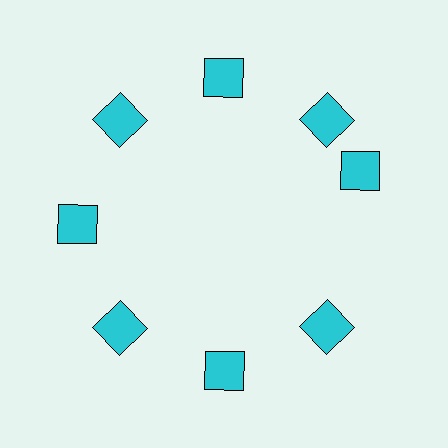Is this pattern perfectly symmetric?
No. The 8 cyan squares are arranged in a ring, but one element near the 3 o'clock position is rotated out of alignment along the ring, breaking the 8-fold rotational symmetry.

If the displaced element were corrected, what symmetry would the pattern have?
It would have 8-fold rotational symmetry — the pattern would map onto itself every 45 degrees.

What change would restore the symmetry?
The symmetry would be restored by rotating it back into even spacing with its neighbors so that all 8 squares sit at equal angles and equal distance from the center.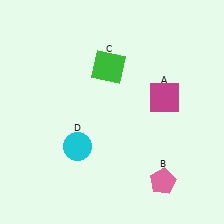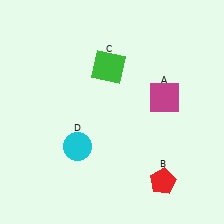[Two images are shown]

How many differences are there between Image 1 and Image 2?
There is 1 difference between the two images.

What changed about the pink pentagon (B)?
In Image 1, B is pink. In Image 2, it changed to red.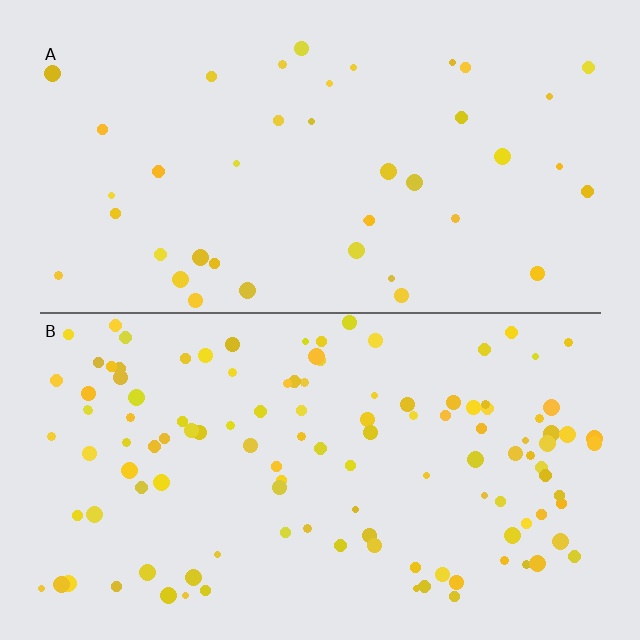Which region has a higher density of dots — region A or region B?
B (the bottom).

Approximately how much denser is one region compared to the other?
Approximately 2.9× — region B over region A.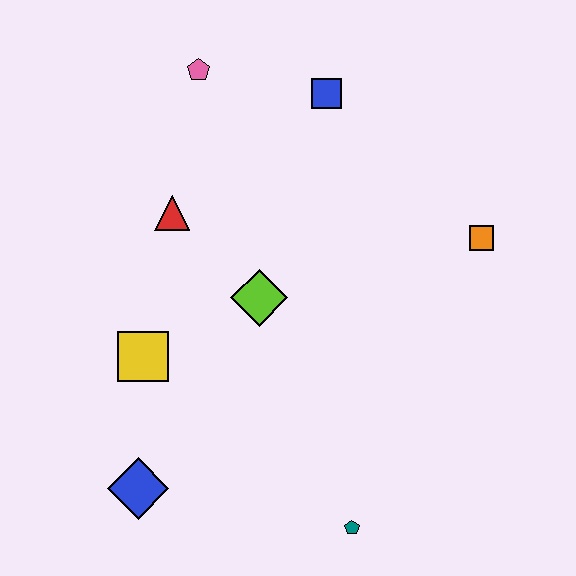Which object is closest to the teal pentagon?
The blue diamond is closest to the teal pentagon.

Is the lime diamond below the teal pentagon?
No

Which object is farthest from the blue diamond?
The blue square is farthest from the blue diamond.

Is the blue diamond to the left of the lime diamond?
Yes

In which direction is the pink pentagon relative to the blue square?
The pink pentagon is to the left of the blue square.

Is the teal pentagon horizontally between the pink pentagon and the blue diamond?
No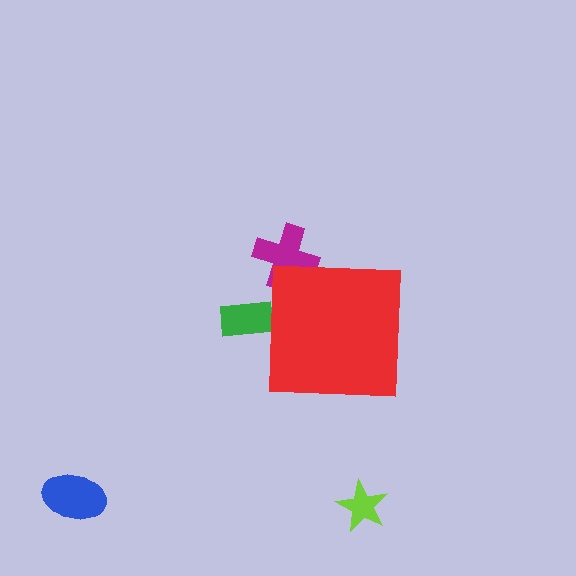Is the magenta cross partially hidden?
Yes, the magenta cross is partially hidden behind the red square.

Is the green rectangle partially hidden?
Yes, the green rectangle is partially hidden behind the red square.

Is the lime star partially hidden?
No, the lime star is fully visible.